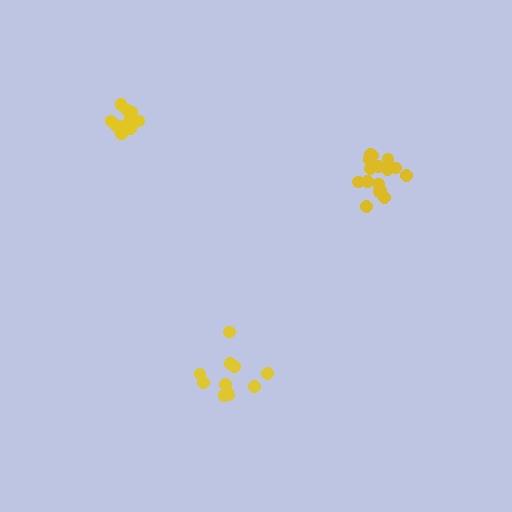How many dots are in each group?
Group 1: 16 dots, Group 2: 11 dots, Group 3: 11 dots (38 total).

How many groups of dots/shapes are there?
There are 3 groups.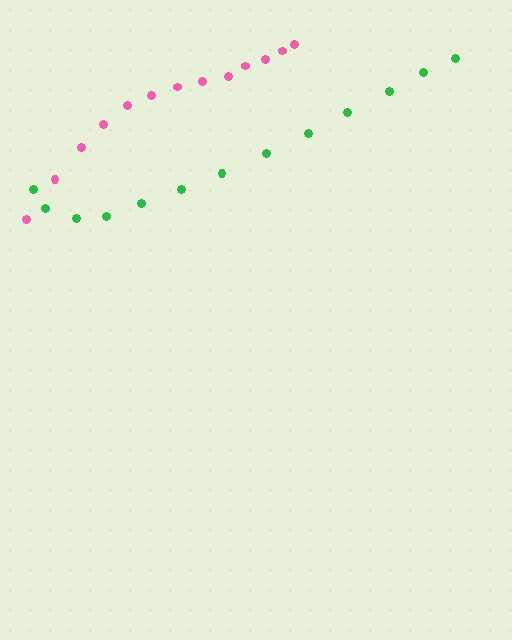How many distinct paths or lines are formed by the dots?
There are 2 distinct paths.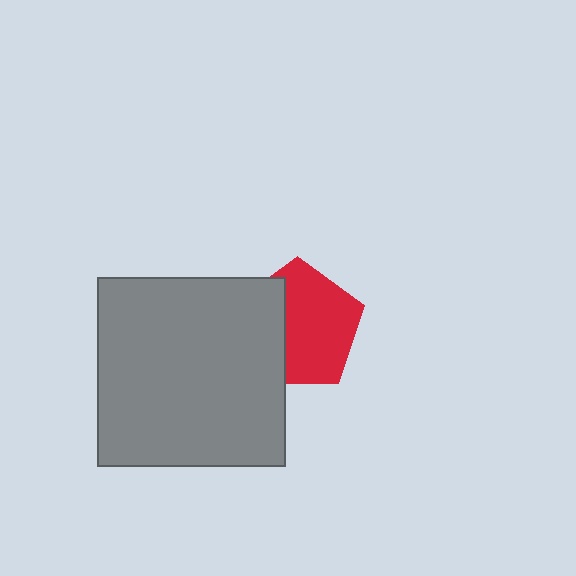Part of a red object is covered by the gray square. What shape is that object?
It is a pentagon.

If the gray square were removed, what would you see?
You would see the complete red pentagon.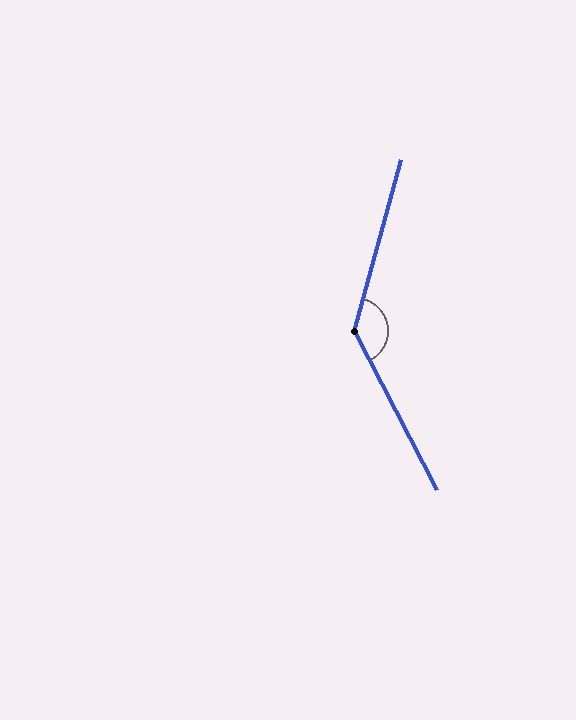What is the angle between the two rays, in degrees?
Approximately 137 degrees.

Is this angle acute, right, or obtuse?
It is obtuse.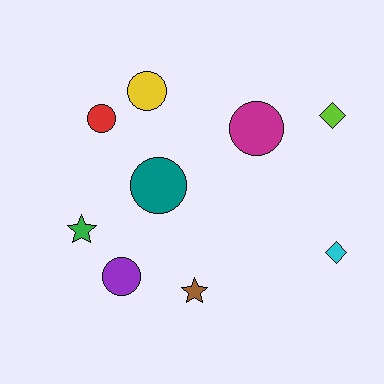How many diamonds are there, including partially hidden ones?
There are 2 diamonds.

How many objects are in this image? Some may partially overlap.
There are 9 objects.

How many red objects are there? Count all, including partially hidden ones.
There is 1 red object.